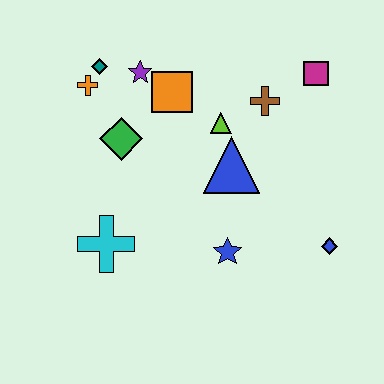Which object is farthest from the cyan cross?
The magenta square is farthest from the cyan cross.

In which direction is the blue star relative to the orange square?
The blue star is below the orange square.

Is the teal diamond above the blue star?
Yes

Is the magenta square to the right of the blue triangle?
Yes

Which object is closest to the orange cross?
The teal diamond is closest to the orange cross.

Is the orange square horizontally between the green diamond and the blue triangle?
Yes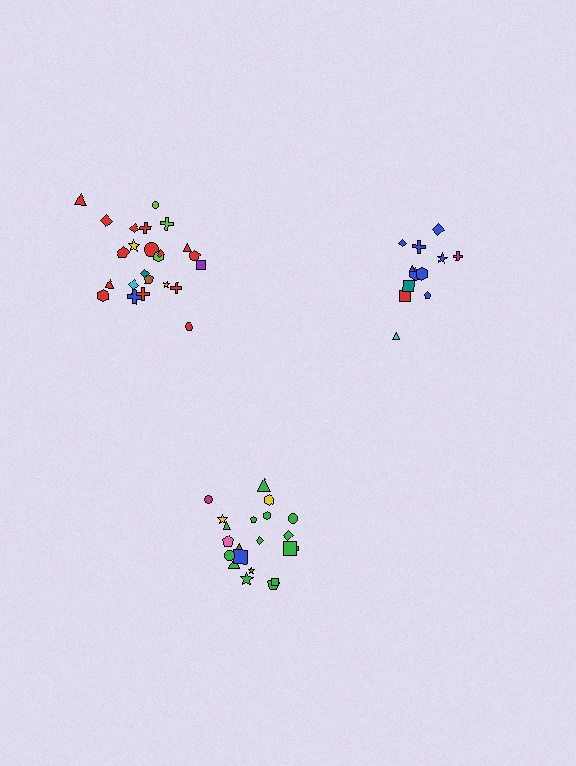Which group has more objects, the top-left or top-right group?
The top-left group.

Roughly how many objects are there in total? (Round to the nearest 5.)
Roughly 60 objects in total.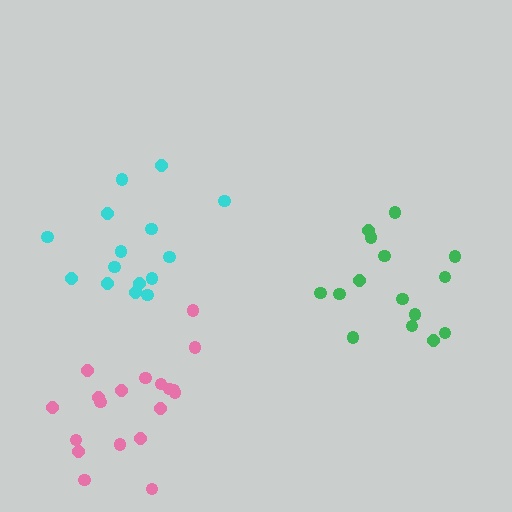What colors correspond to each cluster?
The clusters are colored: cyan, pink, green.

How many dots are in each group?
Group 1: 15 dots, Group 2: 19 dots, Group 3: 15 dots (49 total).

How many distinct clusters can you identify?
There are 3 distinct clusters.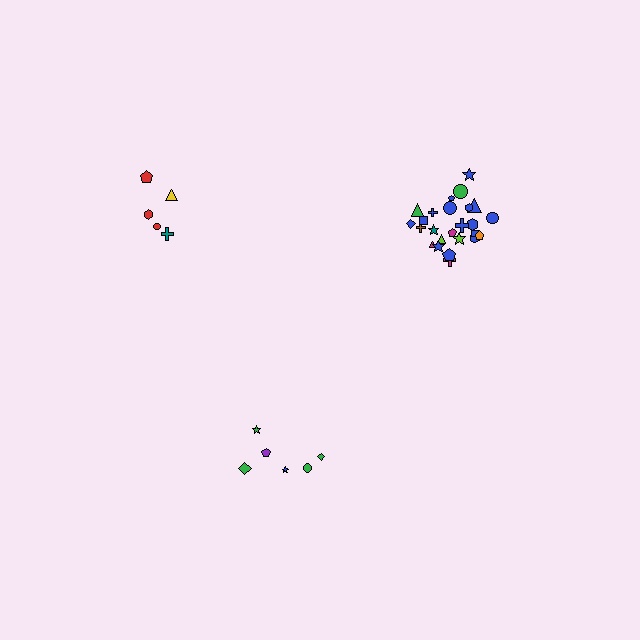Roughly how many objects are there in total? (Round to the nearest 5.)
Roughly 35 objects in total.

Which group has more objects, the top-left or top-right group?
The top-right group.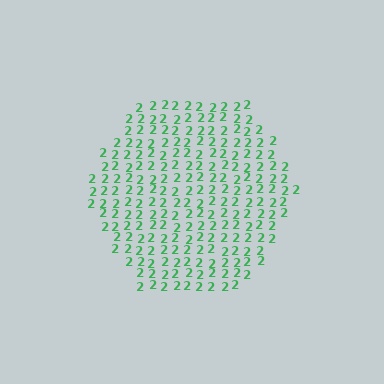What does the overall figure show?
The overall figure shows a hexagon.